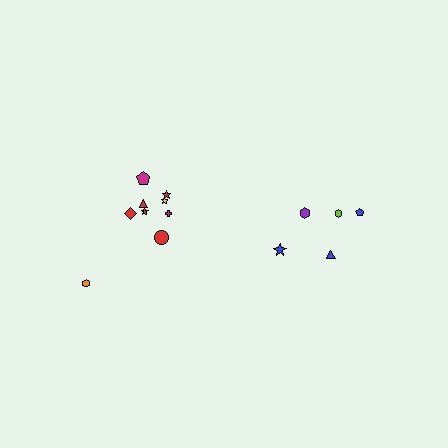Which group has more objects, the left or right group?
The left group.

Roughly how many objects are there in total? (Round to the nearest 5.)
Roughly 15 objects in total.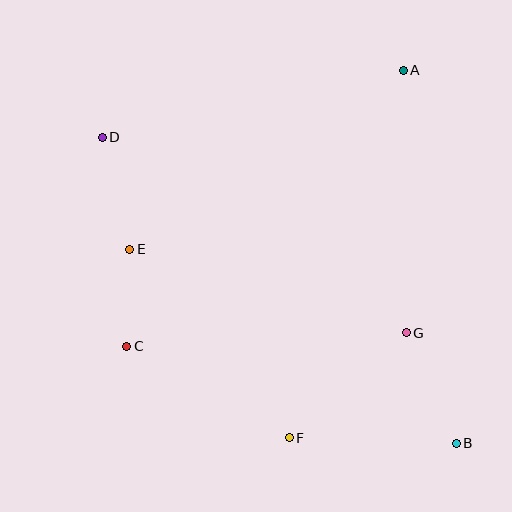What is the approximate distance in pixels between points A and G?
The distance between A and G is approximately 262 pixels.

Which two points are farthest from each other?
Points B and D are farthest from each other.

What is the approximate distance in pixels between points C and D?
The distance between C and D is approximately 210 pixels.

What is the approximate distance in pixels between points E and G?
The distance between E and G is approximately 288 pixels.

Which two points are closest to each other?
Points C and E are closest to each other.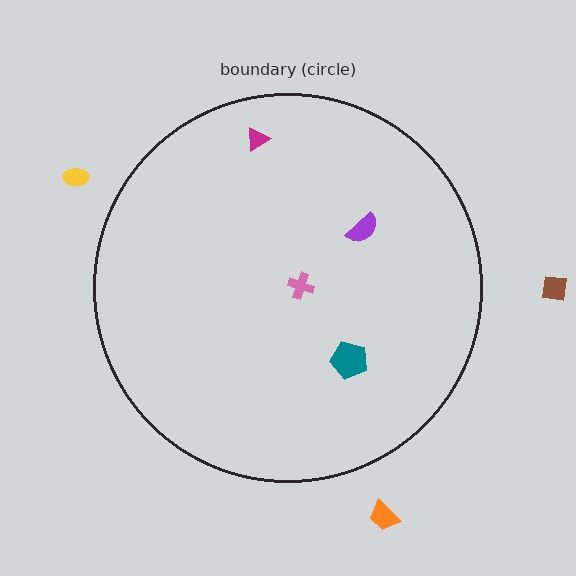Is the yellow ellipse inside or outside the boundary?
Outside.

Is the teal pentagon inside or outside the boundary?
Inside.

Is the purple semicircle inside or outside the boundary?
Inside.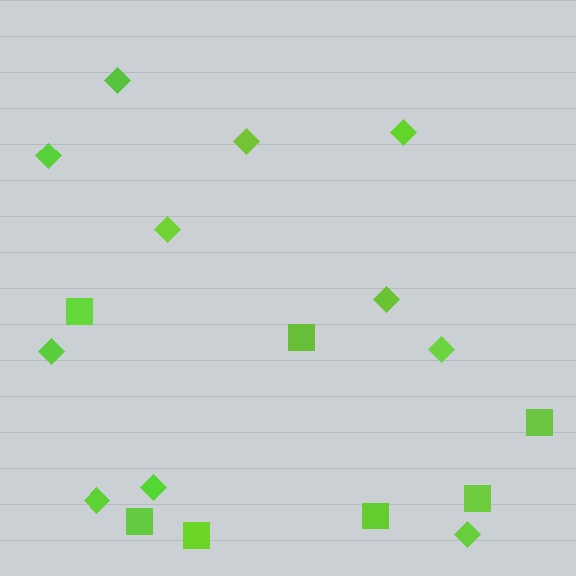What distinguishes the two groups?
There are 2 groups: one group of diamonds (11) and one group of squares (7).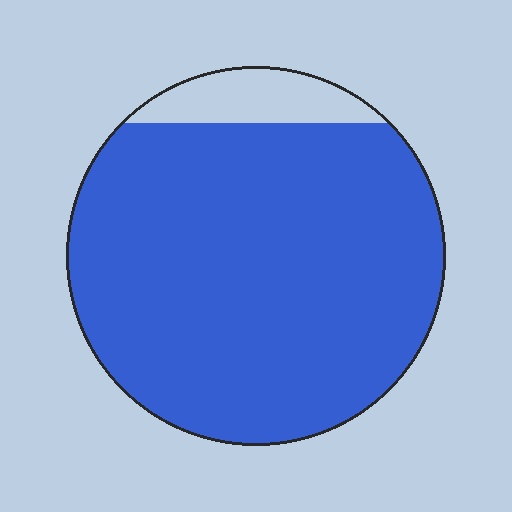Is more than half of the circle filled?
Yes.